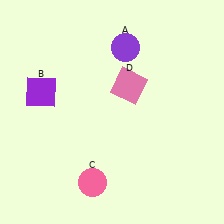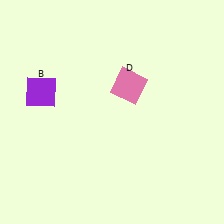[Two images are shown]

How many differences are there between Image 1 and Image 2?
There are 2 differences between the two images.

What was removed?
The purple circle (A), the pink circle (C) were removed in Image 2.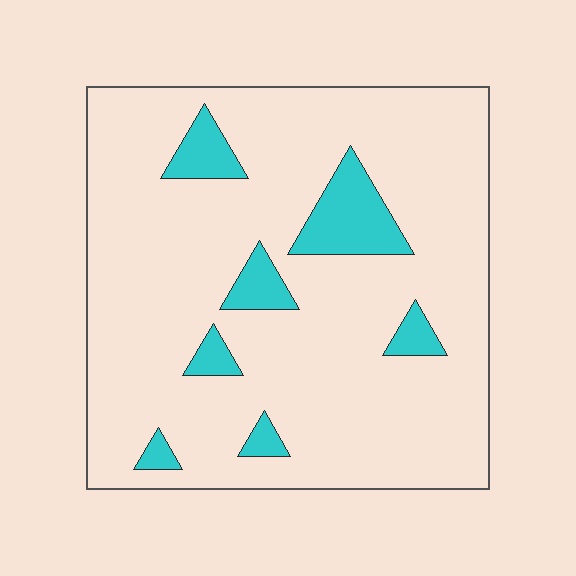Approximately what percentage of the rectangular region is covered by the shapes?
Approximately 10%.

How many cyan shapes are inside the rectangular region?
7.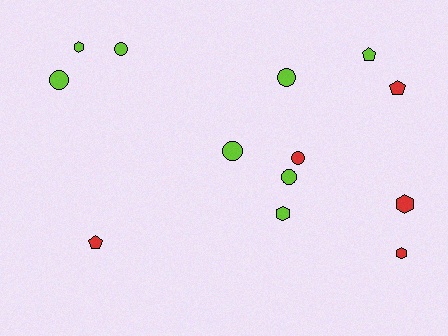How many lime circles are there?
There are 5 lime circles.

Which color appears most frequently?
Lime, with 8 objects.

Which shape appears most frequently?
Circle, with 6 objects.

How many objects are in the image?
There are 13 objects.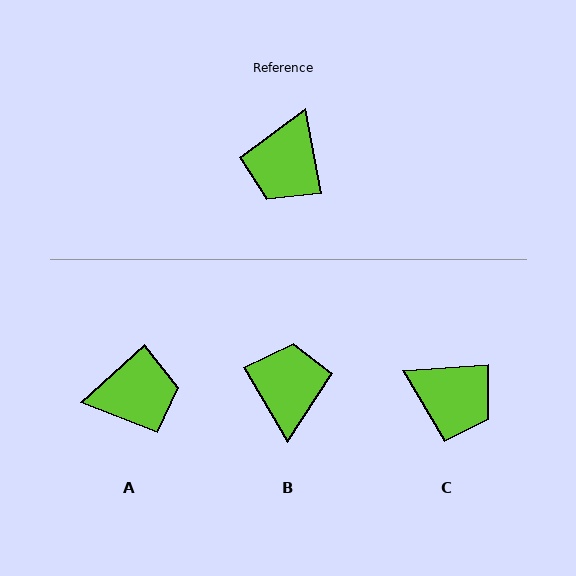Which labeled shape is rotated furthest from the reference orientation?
B, about 161 degrees away.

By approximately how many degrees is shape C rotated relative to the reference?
Approximately 83 degrees counter-clockwise.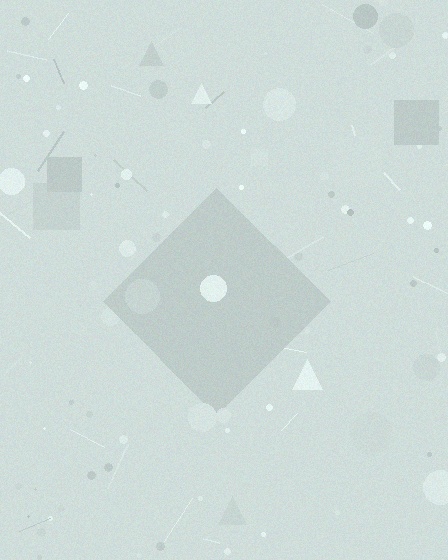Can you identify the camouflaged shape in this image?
The camouflaged shape is a diamond.